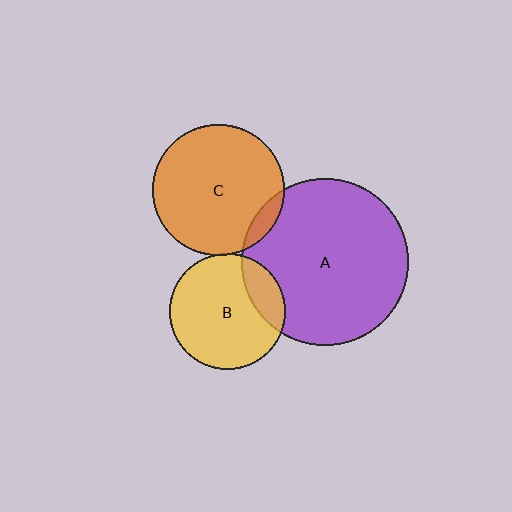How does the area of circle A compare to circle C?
Approximately 1.6 times.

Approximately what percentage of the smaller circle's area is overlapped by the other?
Approximately 20%.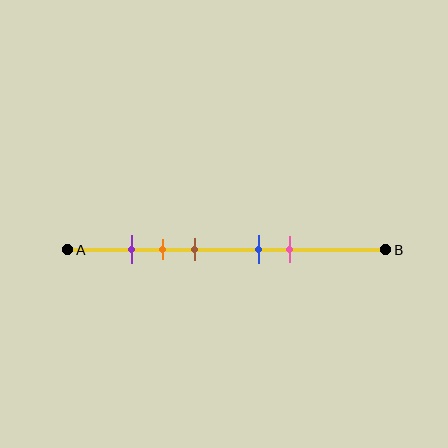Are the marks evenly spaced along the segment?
No, the marks are not evenly spaced.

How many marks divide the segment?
There are 5 marks dividing the segment.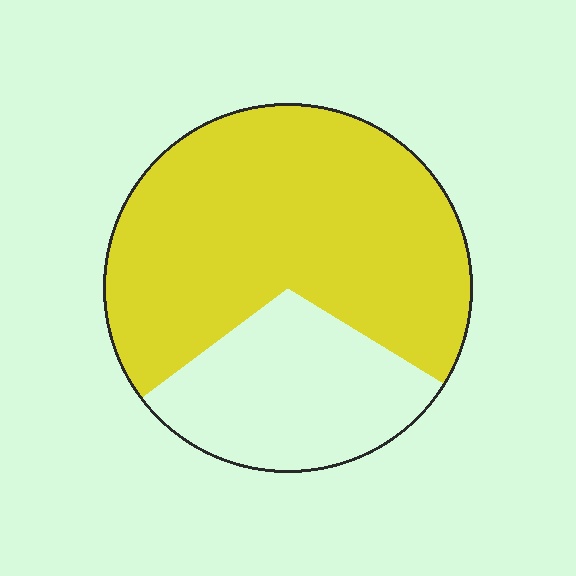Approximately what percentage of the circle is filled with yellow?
Approximately 70%.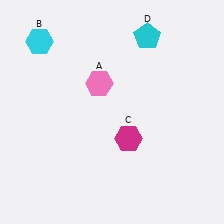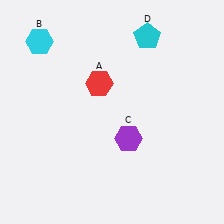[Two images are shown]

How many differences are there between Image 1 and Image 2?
There are 2 differences between the two images.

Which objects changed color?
A changed from pink to red. C changed from magenta to purple.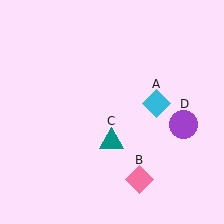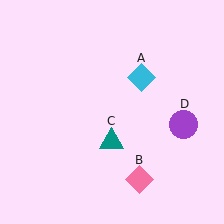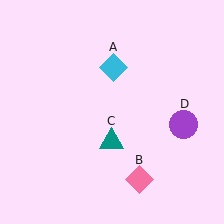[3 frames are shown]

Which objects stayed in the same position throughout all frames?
Pink diamond (object B) and teal triangle (object C) and purple circle (object D) remained stationary.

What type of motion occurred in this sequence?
The cyan diamond (object A) rotated counterclockwise around the center of the scene.